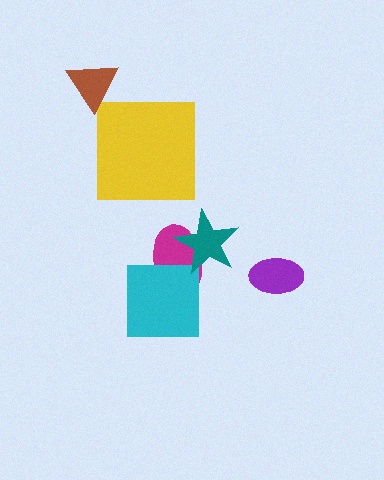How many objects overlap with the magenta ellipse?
2 objects overlap with the magenta ellipse.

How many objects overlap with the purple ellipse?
0 objects overlap with the purple ellipse.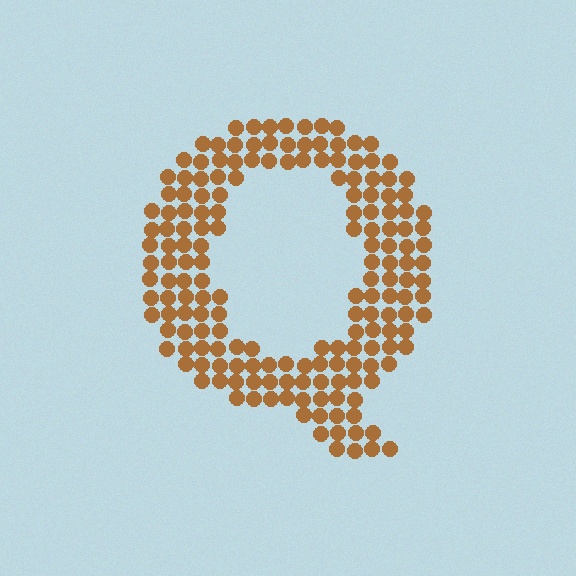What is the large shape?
The large shape is the letter Q.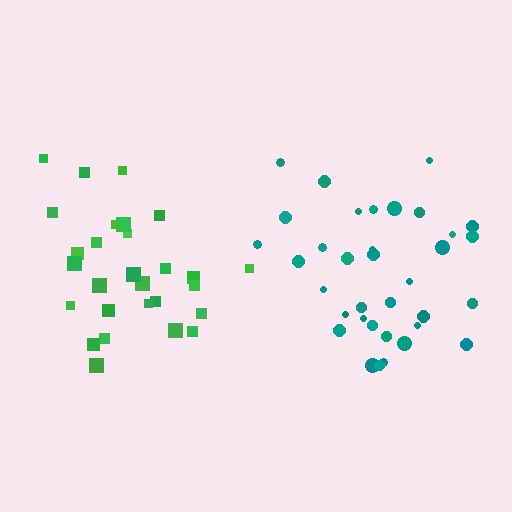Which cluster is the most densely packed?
Teal.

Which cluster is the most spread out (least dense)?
Green.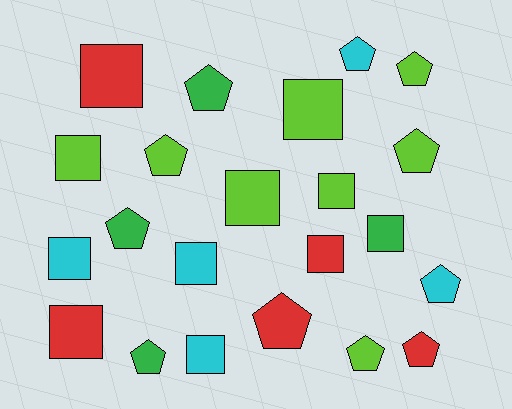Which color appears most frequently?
Lime, with 8 objects.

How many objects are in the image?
There are 22 objects.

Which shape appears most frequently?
Square, with 11 objects.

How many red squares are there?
There are 3 red squares.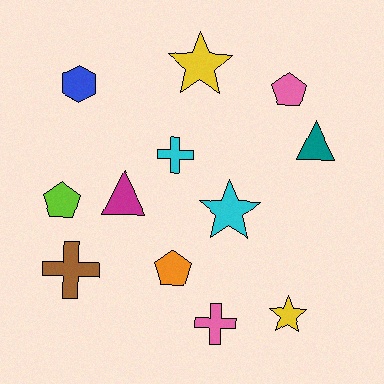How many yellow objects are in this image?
There are 2 yellow objects.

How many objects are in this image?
There are 12 objects.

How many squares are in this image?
There are no squares.